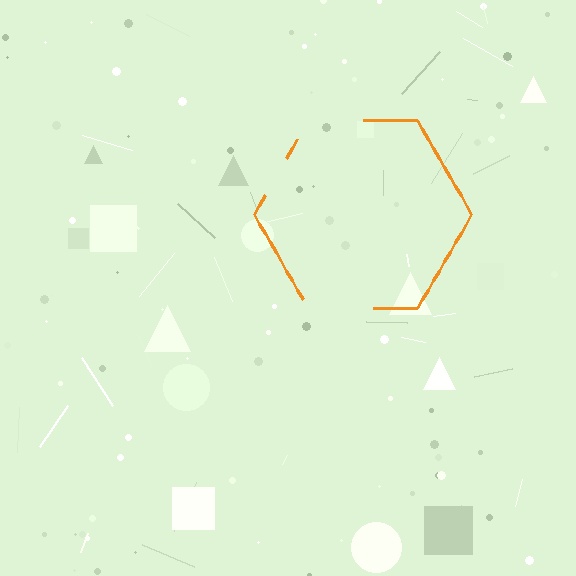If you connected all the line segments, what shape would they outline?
They would outline a hexagon.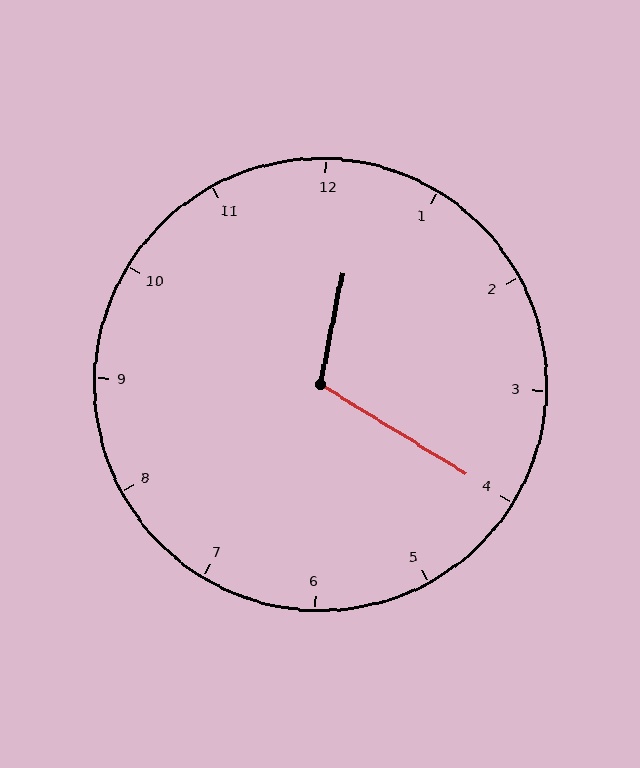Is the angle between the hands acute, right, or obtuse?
It is obtuse.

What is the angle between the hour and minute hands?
Approximately 110 degrees.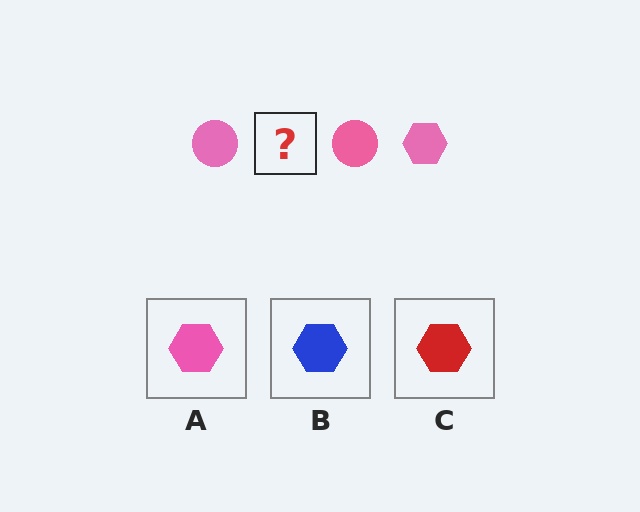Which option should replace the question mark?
Option A.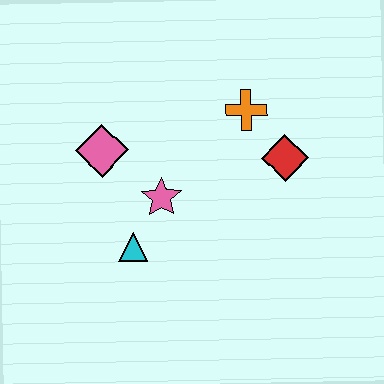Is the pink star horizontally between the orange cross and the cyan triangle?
Yes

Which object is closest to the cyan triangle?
The pink star is closest to the cyan triangle.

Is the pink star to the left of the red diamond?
Yes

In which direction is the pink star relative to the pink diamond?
The pink star is to the right of the pink diamond.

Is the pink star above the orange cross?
No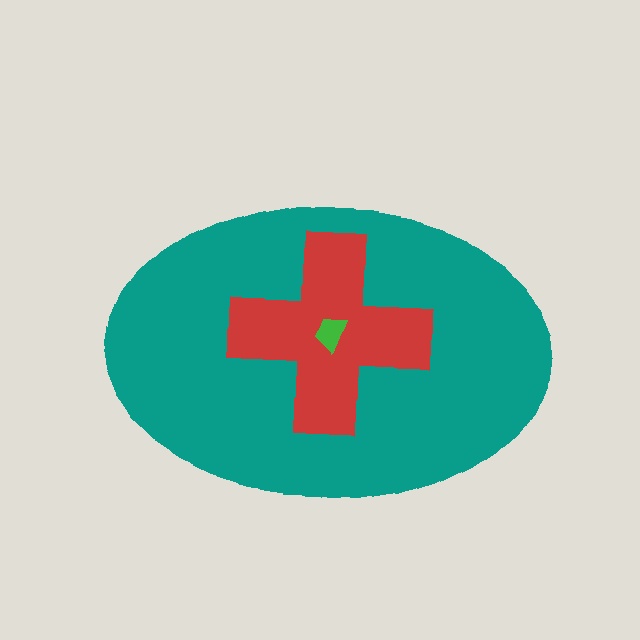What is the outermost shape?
The teal ellipse.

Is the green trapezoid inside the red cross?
Yes.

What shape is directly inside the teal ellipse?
The red cross.